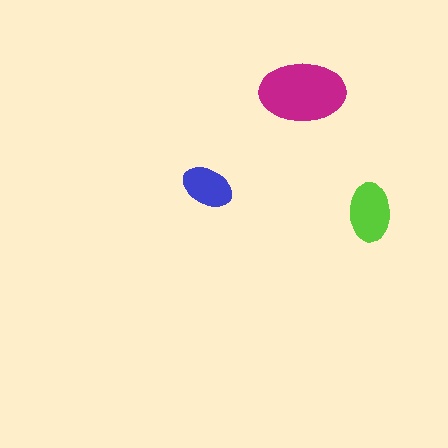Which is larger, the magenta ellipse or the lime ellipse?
The magenta one.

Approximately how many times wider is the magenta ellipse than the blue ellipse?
About 1.5 times wider.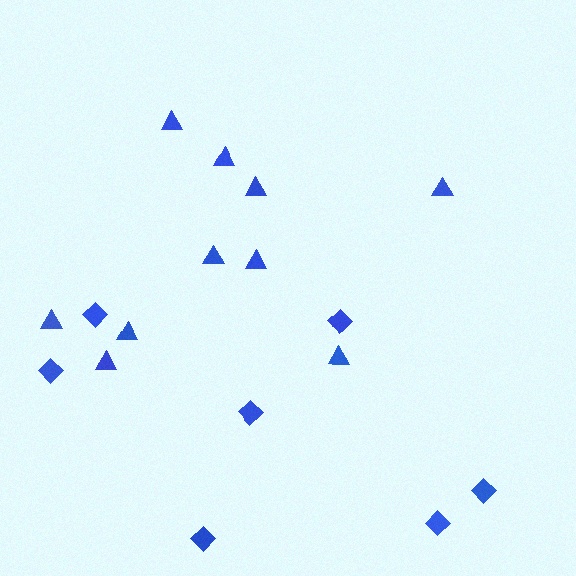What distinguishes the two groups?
There are 2 groups: one group of diamonds (7) and one group of triangles (10).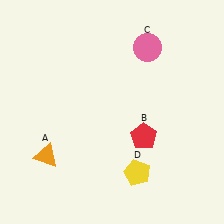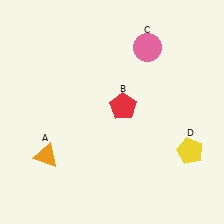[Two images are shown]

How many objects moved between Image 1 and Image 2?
2 objects moved between the two images.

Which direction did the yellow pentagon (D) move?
The yellow pentagon (D) moved right.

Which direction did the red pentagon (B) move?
The red pentagon (B) moved up.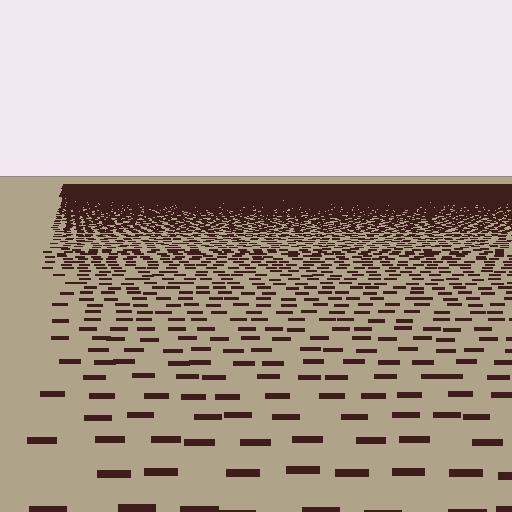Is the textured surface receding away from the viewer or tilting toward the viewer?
The surface is receding away from the viewer. Texture elements get smaller and denser toward the top.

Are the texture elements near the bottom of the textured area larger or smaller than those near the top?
Larger. Near the bottom, elements are closer to the viewer and appear at a bigger on-screen size.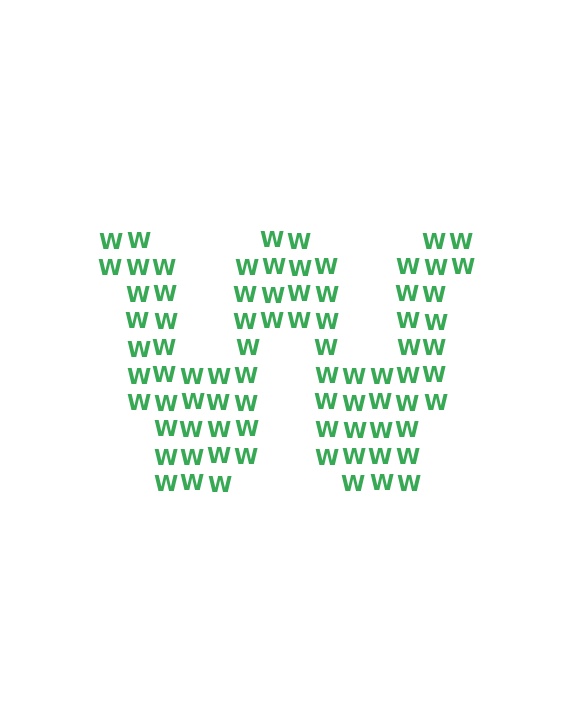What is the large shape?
The large shape is the letter W.